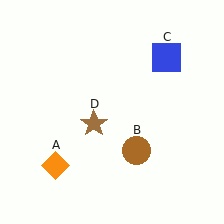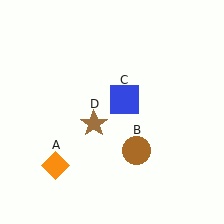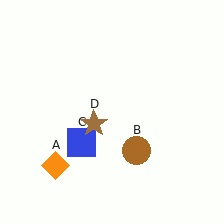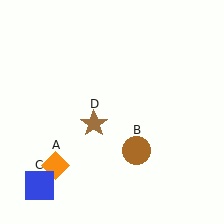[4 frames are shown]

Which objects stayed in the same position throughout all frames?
Orange diamond (object A) and brown circle (object B) and brown star (object D) remained stationary.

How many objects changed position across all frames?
1 object changed position: blue square (object C).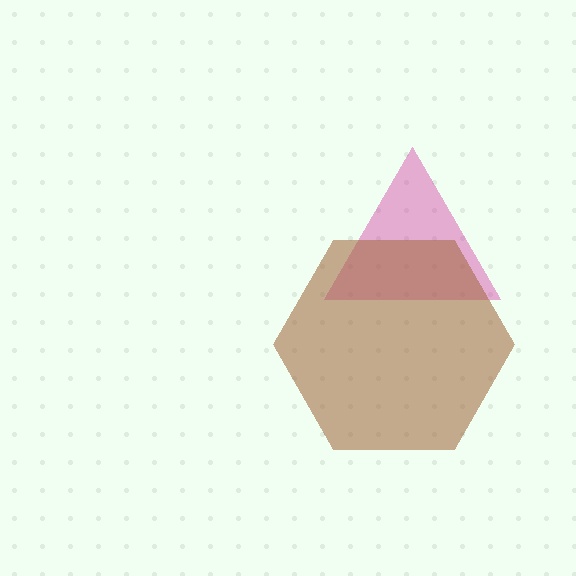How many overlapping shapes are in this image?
There are 2 overlapping shapes in the image.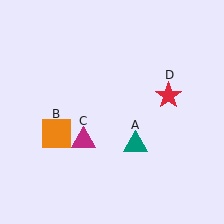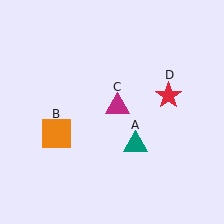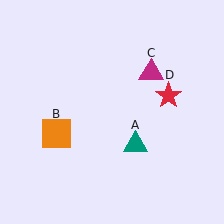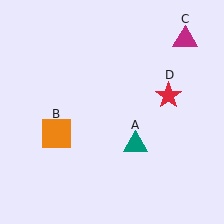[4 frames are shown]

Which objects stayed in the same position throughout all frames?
Teal triangle (object A) and orange square (object B) and red star (object D) remained stationary.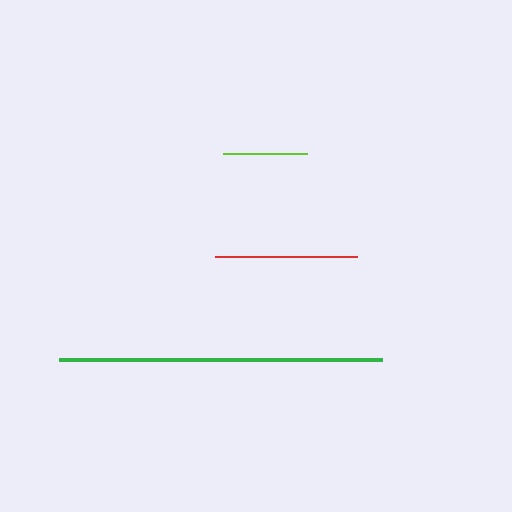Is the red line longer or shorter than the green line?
The green line is longer than the red line.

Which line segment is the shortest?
The lime line is the shortest at approximately 84 pixels.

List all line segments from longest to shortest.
From longest to shortest: green, red, lime.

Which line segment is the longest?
The green line is the longest at approximately 323 pixels.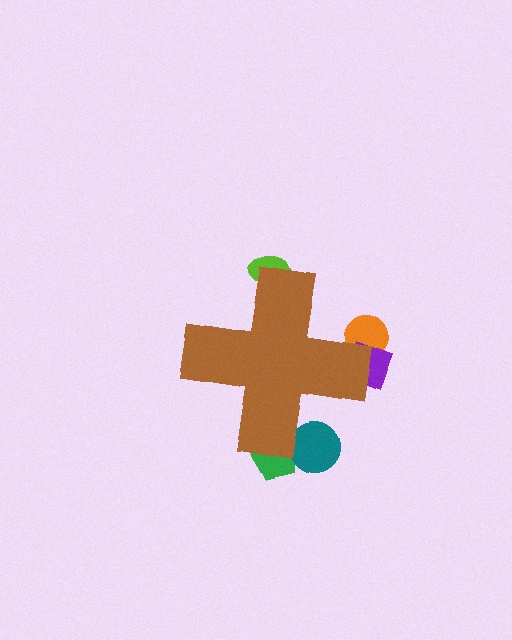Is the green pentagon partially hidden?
Yes, the green pentagon is partially hidden behind the brown cross.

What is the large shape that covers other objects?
A brown cross.